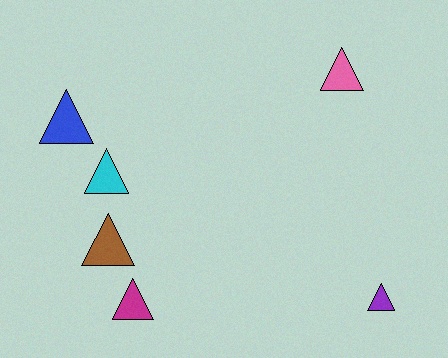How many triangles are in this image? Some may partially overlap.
There are 6 triangles.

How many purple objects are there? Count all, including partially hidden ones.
There is 1 purple object.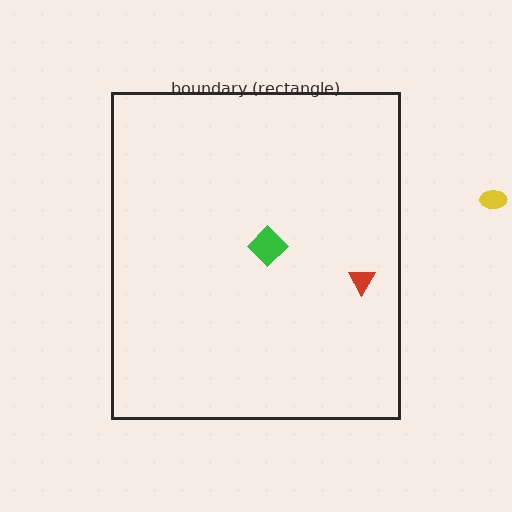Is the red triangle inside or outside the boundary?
Inside.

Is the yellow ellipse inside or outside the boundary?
Outside.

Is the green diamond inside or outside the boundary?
Inside.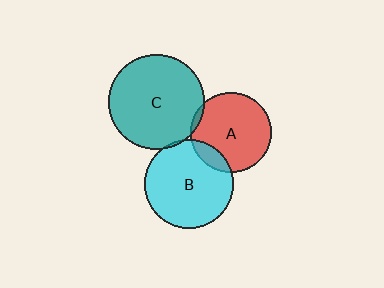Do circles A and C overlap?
Yes.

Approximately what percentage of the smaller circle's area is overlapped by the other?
Approximately 5%.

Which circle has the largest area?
Circle C (teal).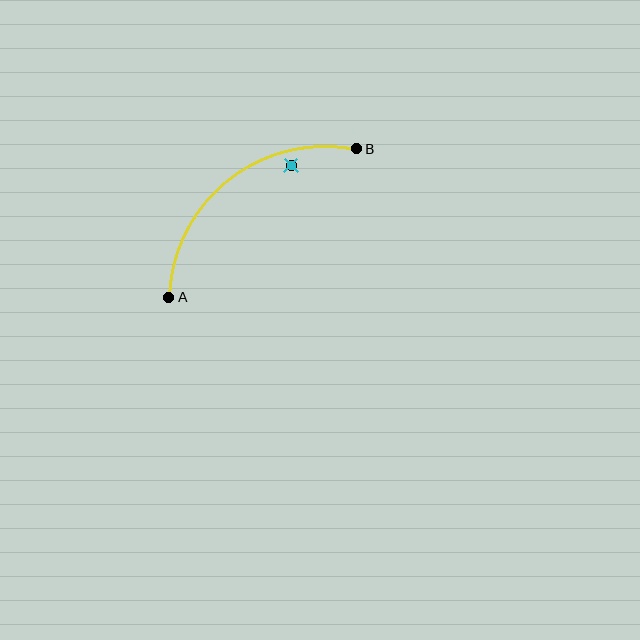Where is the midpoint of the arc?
The arc midpoint is the point on the curve farthest from the straight line joining A and B. It sits above and to the left of that line.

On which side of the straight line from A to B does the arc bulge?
The arc bulges above and to the left of the straight line connecting A and B.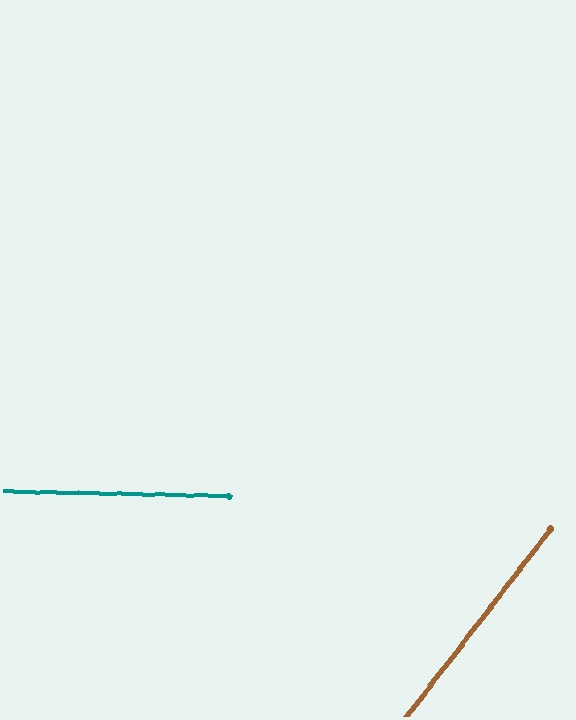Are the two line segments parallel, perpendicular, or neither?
Neither parallel nor perpendicular — they differ by about 54°.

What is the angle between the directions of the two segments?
Approximately 54 degrees.